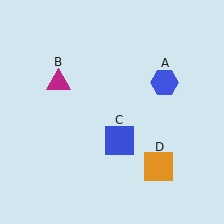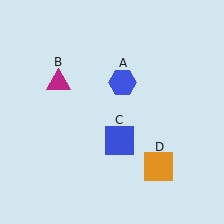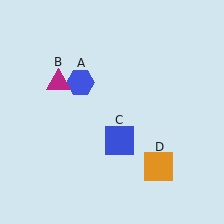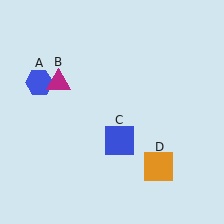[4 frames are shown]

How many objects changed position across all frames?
1 object changed position: blue hexagon (object A).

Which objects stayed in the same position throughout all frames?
Magenta triangle (object B) and blue square (object C) and orange square (object D) remained stationary.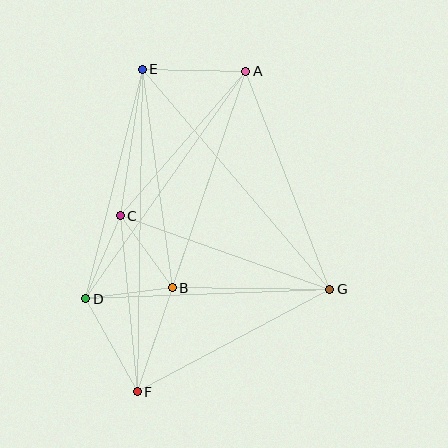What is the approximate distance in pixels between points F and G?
The distance between F and G is approximately 218 pixels.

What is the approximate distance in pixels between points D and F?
The distance between D and F is approximately 106 pixels.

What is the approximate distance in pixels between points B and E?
The distance between B and E is approximately 220 pixels.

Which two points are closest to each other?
Points B and D are closest to each other.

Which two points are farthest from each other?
Points A and F are farthest from each other.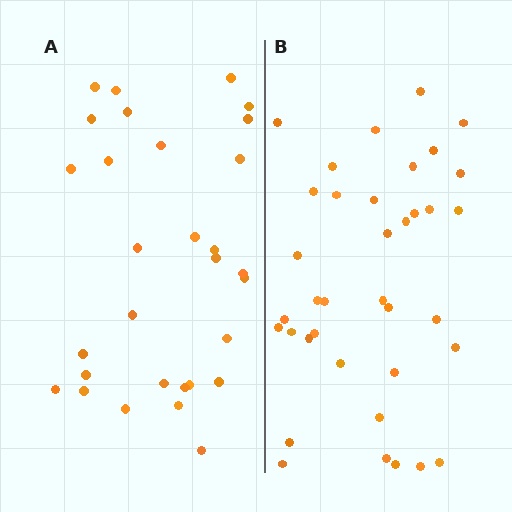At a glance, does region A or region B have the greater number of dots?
Region B (the right region) has more dots.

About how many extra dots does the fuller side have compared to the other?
Region B has roughly 8 or so more dots than region A.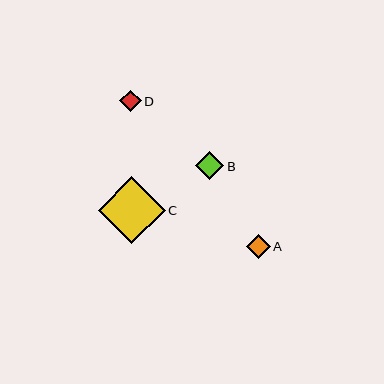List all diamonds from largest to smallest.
From largest to smallest: C, B, A, D.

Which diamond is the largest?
Diamond C is the largest with a size of approximately 67 pixels.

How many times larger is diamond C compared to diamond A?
Diamond C is approximately 2.8 times the size of diamond A.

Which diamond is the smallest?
Diamond D is the smallest with a size of approximately 22 pixels.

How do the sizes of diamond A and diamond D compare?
Diamond A and diamond D are approximately the same size.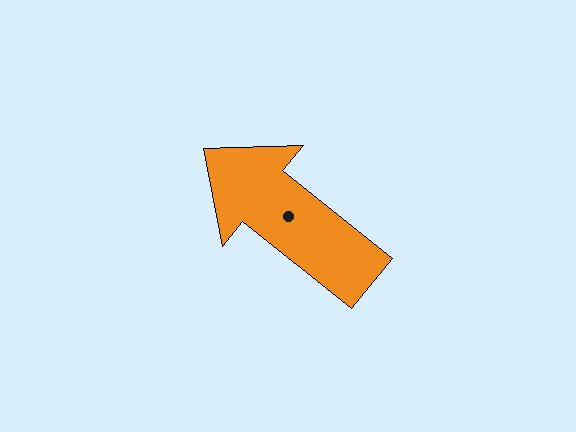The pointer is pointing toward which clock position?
Roughly 10 o'clock.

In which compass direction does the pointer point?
Northwest.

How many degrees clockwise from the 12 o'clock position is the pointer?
Approximately 309 degrees.